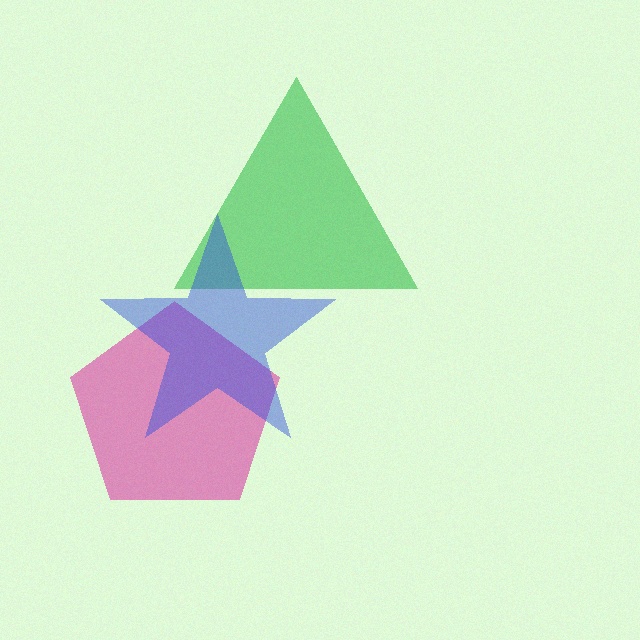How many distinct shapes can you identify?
There are 3 distinct shapes: a magenta pentagon, a green triangle, a blue star.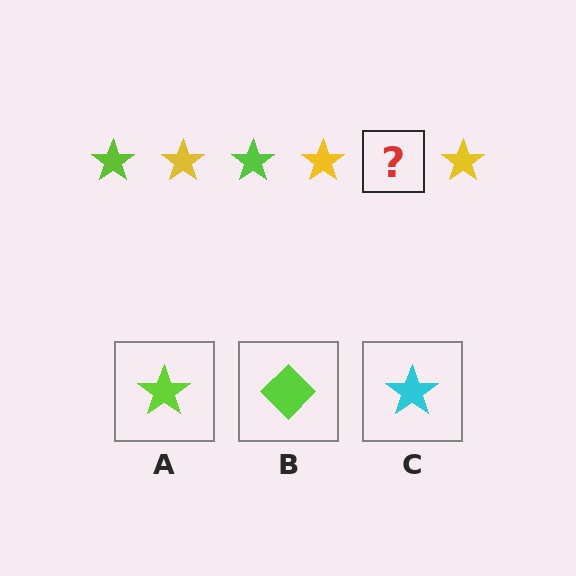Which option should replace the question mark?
Option A.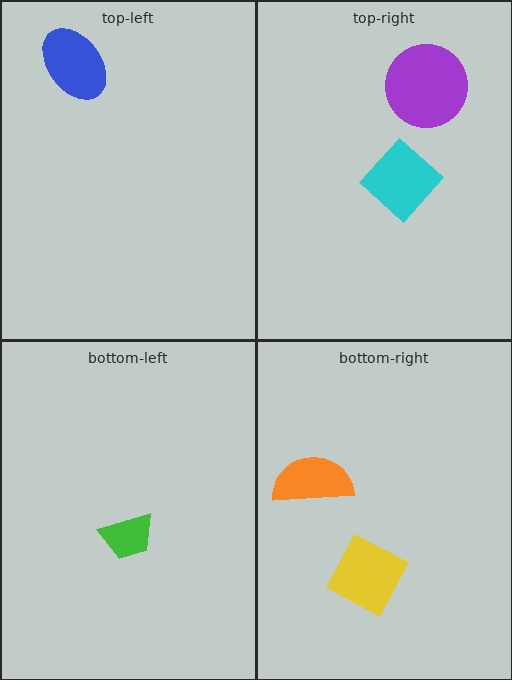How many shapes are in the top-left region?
1.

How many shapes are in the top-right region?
2.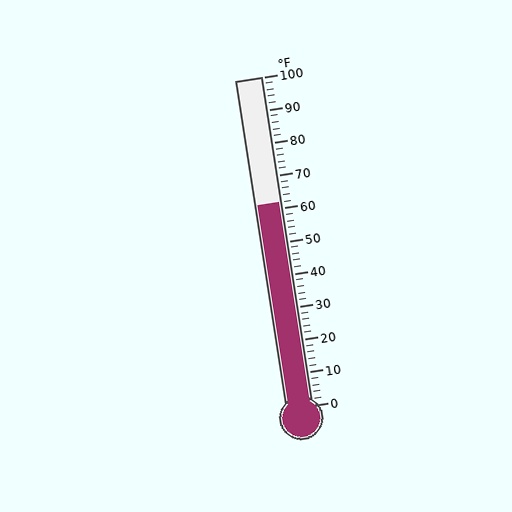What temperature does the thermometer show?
The thermometer shows approximately 62°F.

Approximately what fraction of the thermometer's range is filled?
The thermometer is filled to approximately 60% of its range.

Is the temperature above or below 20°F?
The temperature is above 20°F.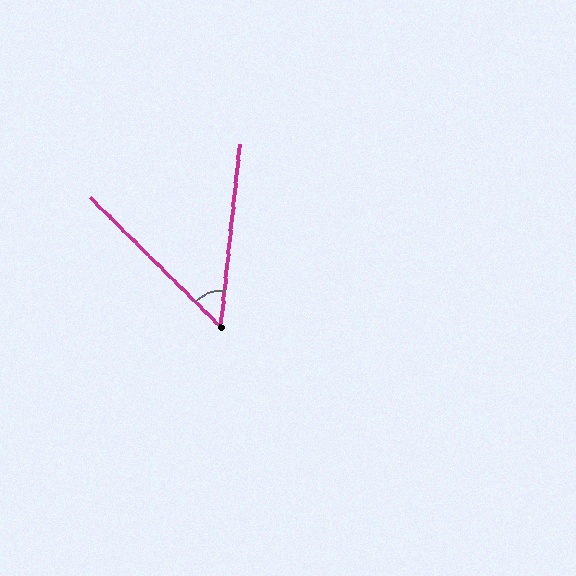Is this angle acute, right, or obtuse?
It is acute.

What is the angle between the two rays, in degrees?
Approximately 51 degrees.